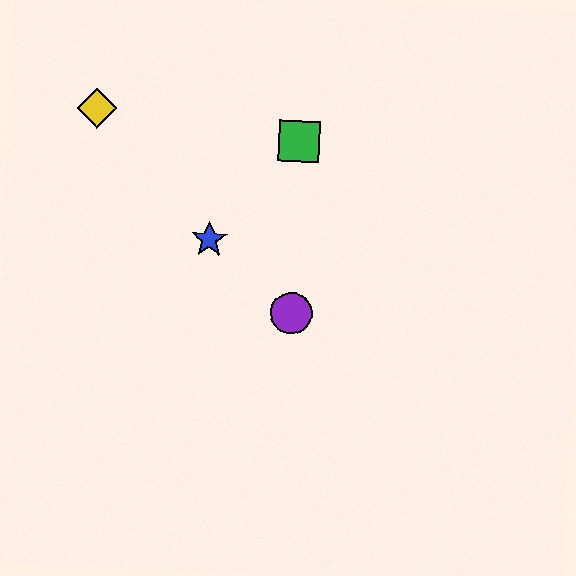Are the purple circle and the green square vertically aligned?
Yes, both are at x≈291.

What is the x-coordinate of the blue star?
The blue star is at x≈209.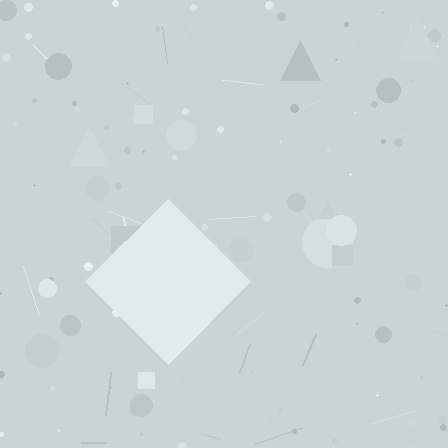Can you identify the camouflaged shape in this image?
The camouflaged shape is a diamond.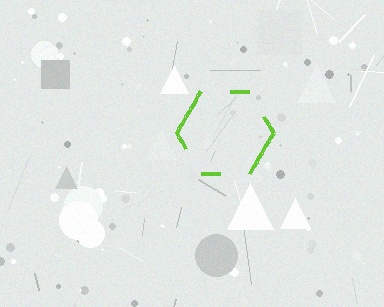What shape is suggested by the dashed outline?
The dashed outline suggests a hexagon.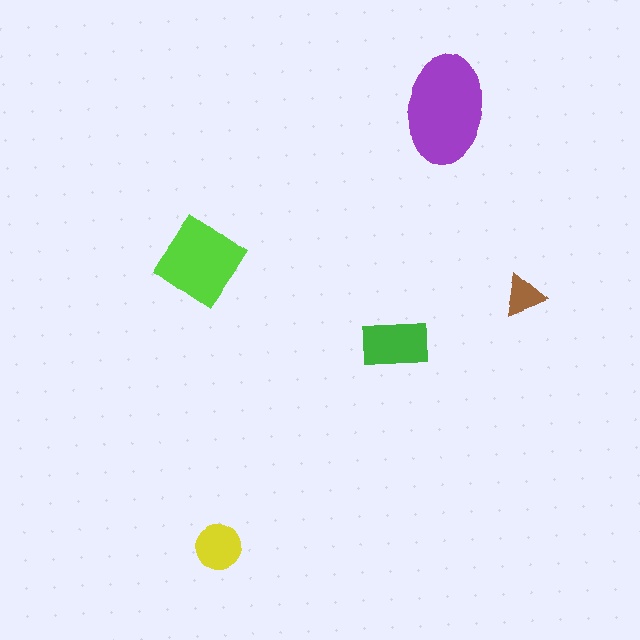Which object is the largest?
The purple ellipse.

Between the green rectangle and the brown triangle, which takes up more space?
The green rectangle.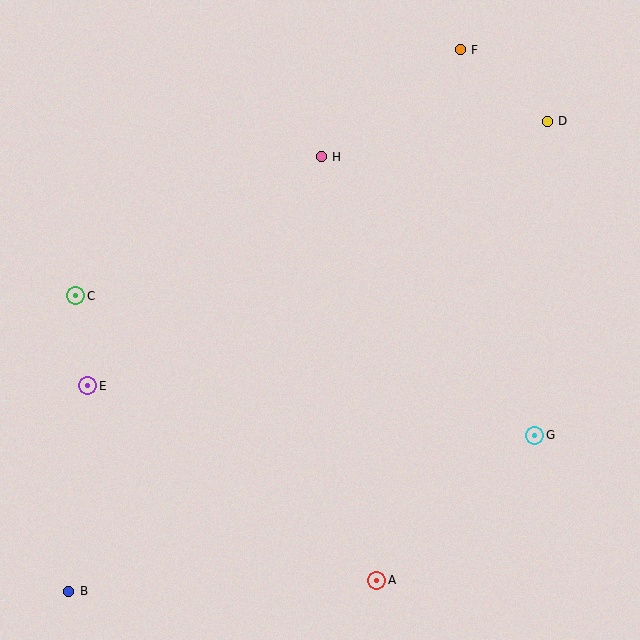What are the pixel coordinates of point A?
Point A is at (377, 580).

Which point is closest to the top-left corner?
Point C is closest to the top-left corner.